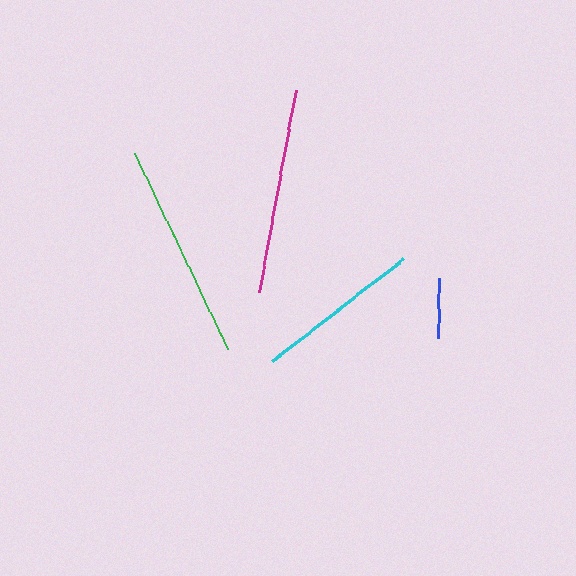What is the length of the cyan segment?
The cyan segment is approximately 167 pixels long.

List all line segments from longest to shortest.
From longest to shortest: green, magenta, cyan, blue.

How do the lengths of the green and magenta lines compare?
The green and magenta lines are approximately the same length.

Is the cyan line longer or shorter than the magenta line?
The magenta line is longer than the cyan line.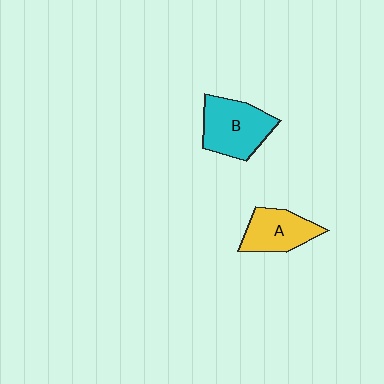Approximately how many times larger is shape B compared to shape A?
Approximately 1.3 times.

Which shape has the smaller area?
Shape A (yellow).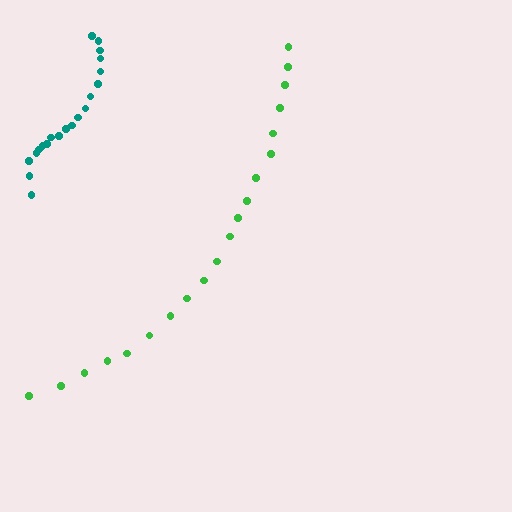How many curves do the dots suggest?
There are 2 distinct paths.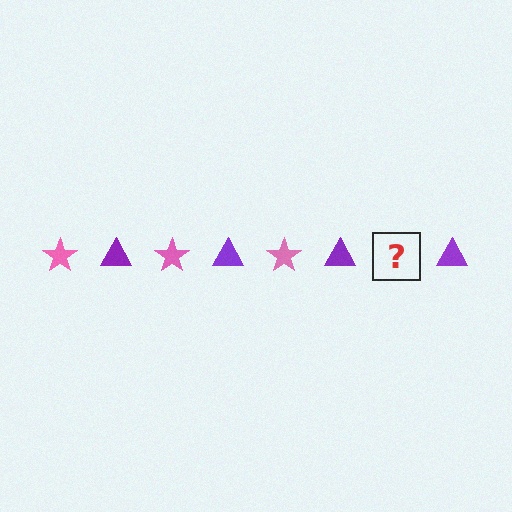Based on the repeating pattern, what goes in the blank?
The blank should be a pink star.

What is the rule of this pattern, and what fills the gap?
The rule is that the pattern alternates between pink star and purple triangle. The gap should be filled with a pink star.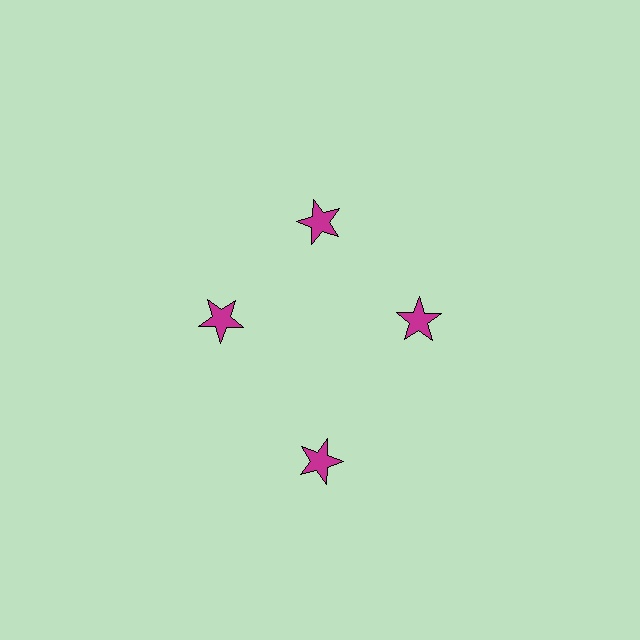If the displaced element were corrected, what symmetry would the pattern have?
It would have 4-fold rotational symmetry — the pattern would map onto itself every 90 degrees.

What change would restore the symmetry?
The symmetry would be restored by moving it inward, back onto the ring so that all 4 stars sit at equal angles and equal distance from the center.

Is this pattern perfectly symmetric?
No. The 4 magenta stars are arranged in a ring, but one element near the 6 o'clock position is pushed outward from the center, breaking the 4-fold rotational symmetry.